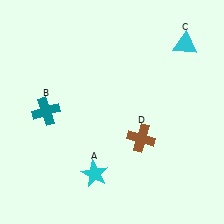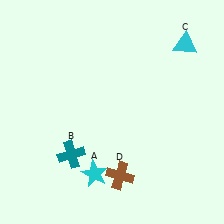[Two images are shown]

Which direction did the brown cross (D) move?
The brown cross (D) moved down.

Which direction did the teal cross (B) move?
The teal cross (B) moved down.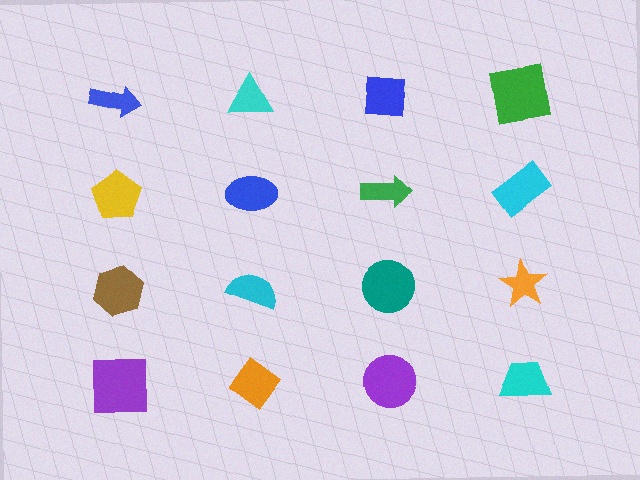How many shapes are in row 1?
4 shapes.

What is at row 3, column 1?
A brown hexagon.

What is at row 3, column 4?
An orange star.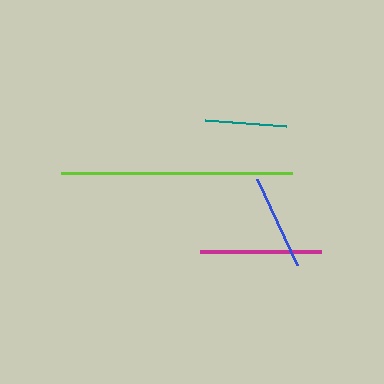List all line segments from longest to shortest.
From longest to shortest: lime, magenta, blue, teal.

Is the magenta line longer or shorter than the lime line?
The lime line is longer than the magenta line.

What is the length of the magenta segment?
The magenta segment is approximately 120 pixels long.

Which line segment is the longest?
The lime line is the longest at approximately 232 pixels.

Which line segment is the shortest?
The teal line is the shortest at approximately 82 pixels.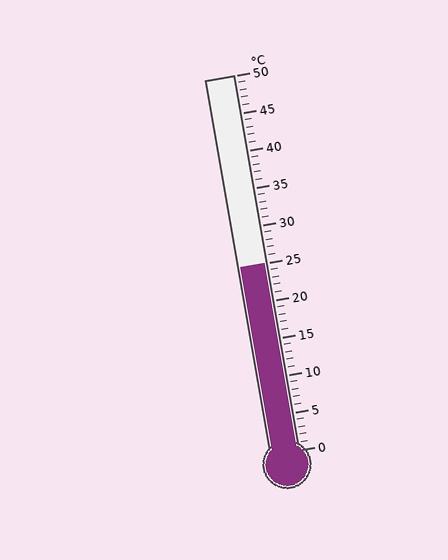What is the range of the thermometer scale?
The thermometer scale ranges from 0°C to 50°C.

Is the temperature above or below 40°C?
The temperature is below 40°C.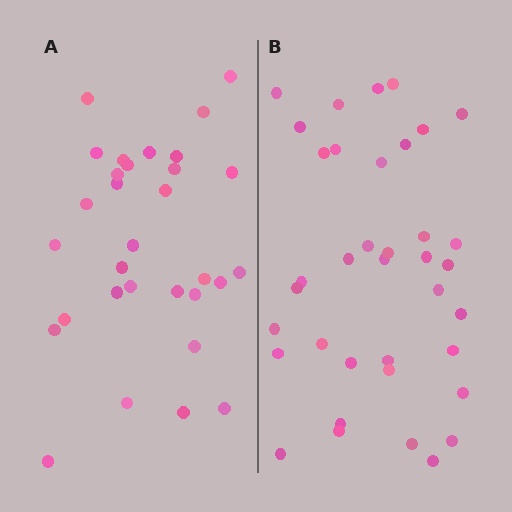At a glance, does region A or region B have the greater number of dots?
Region B (the right region) has more dots.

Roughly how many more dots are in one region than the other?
Region B has about 6 more dots than region A.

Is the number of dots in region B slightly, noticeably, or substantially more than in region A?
Region B has only slightly more — the two regions are fairly close. The ratio is roughly 1.2 to 1.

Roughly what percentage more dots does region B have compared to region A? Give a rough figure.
About 20% more.